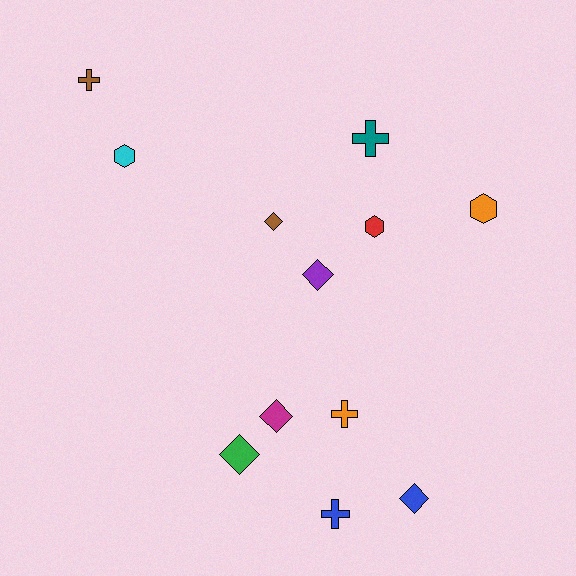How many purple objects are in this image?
There is 1 purple object.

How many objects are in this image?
There are 12 objects.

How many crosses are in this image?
There are 4 crosses.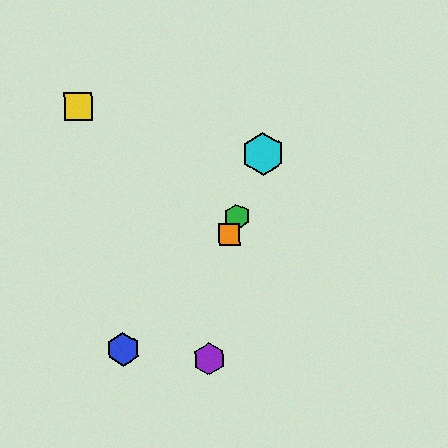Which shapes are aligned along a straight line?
The red hexagon, the green hexagon, the orange square, the cyan hexagon are aligned along a straight line.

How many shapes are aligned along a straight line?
4 shapes (the red hexagon, the green hexagon, the orange square, the cyan hexagon) are aligned along a straight line.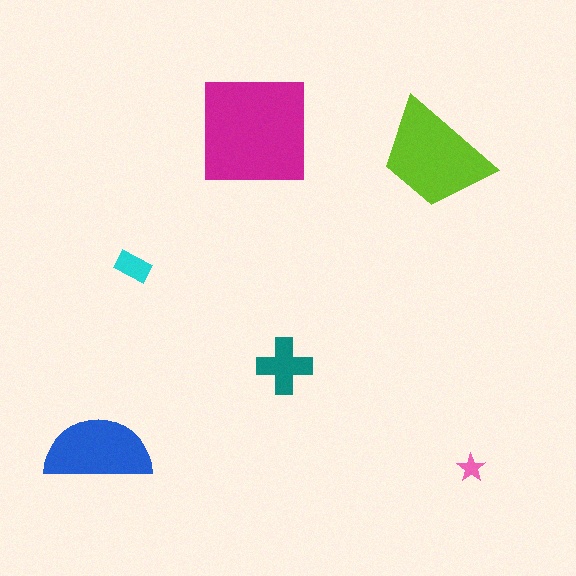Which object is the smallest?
The pink star.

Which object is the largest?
The magenta square.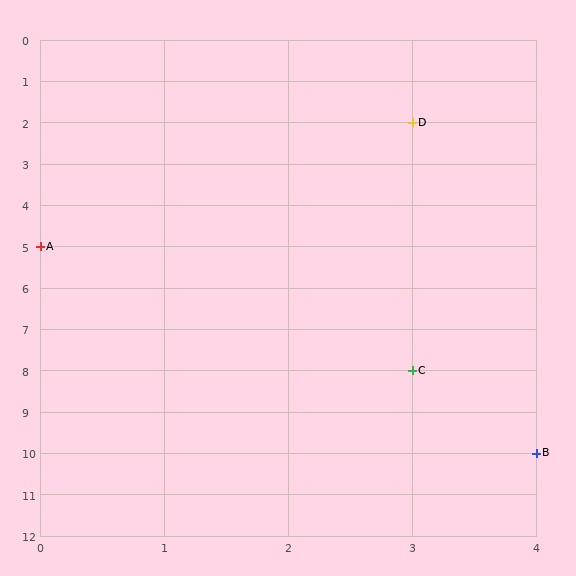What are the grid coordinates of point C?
Point C is at grid coordinates (3, 8).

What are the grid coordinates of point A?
Point A is at grid coordinates (0, 5).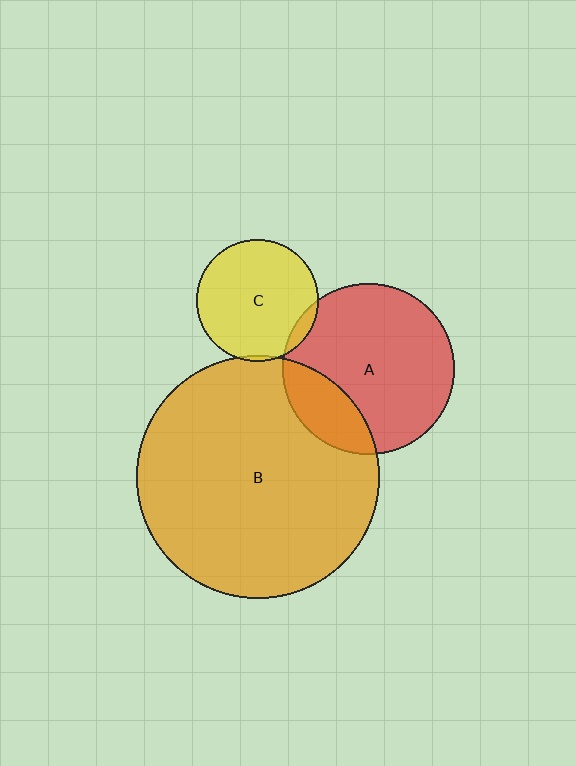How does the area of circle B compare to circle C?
Approximately 4.0 times.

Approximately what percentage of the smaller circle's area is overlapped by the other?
Approximately 20%.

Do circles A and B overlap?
Yes.